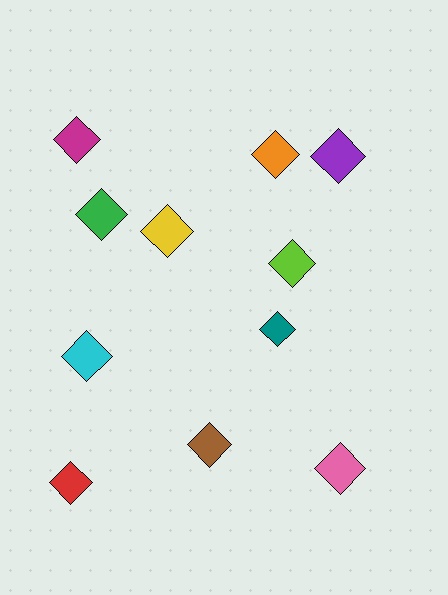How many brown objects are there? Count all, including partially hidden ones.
There is 1 brown object.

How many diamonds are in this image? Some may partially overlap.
There are 11 diamonds.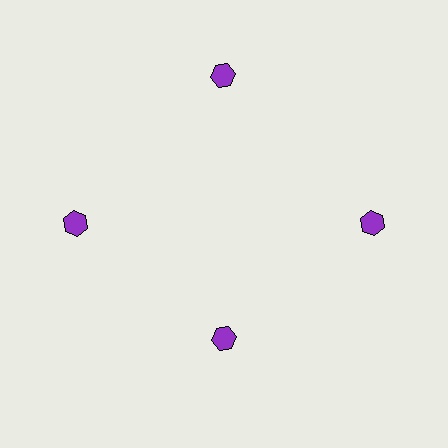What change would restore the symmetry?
The symmetry would be restored by moving it outward, back onto the ring so that all 4 hexagons sit at equal angles and equal distance from the center.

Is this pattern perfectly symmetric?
No. The 4 purple hexagons are arranged in a ring, but one element near the 6 o'clock position is pulled inward toward the center, breaking the 4-fold rotational symmetry.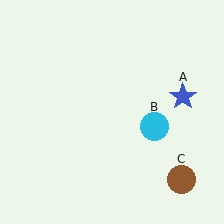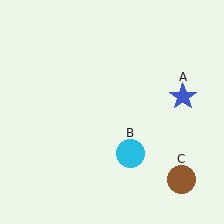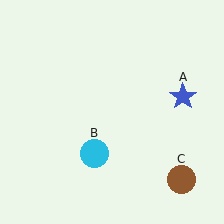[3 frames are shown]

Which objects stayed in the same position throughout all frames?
Blue star (object A) and brown circle (object C) remained stationary.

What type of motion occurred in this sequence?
The cyan circle (object B) rotated clockwise around the center of the scene.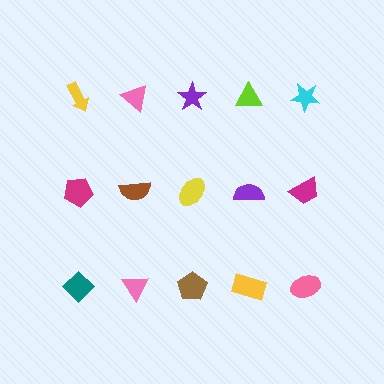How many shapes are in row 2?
5 shapes.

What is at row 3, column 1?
A teal diamond.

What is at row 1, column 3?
A purple star.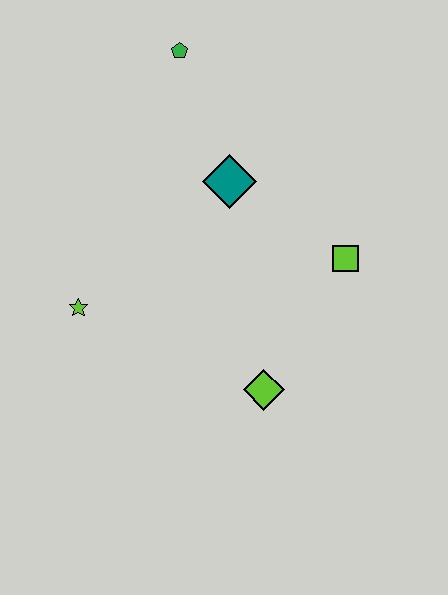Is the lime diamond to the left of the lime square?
Yes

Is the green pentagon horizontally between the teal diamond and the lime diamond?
No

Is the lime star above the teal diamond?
No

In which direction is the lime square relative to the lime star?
The lime square is to the right of the lime star.